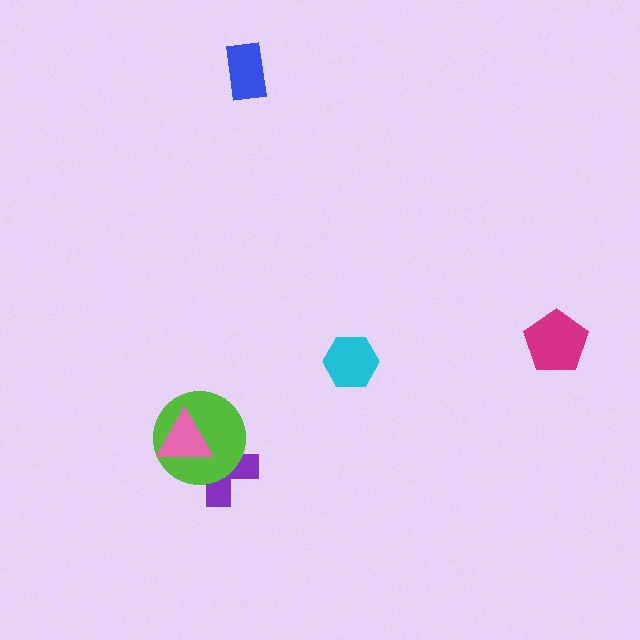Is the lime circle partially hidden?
Yes, it is partially covered by another shape.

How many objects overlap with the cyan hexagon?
0 objects overlap with the cyan hexagon.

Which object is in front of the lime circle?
The pink triangle is in front of the lime circle.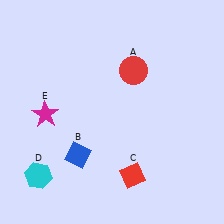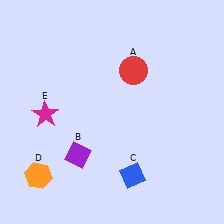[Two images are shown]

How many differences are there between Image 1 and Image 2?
There are 3 differences between the two images.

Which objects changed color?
B changed from blue to purple. C changed from red to blue. D changed from cyan to orange.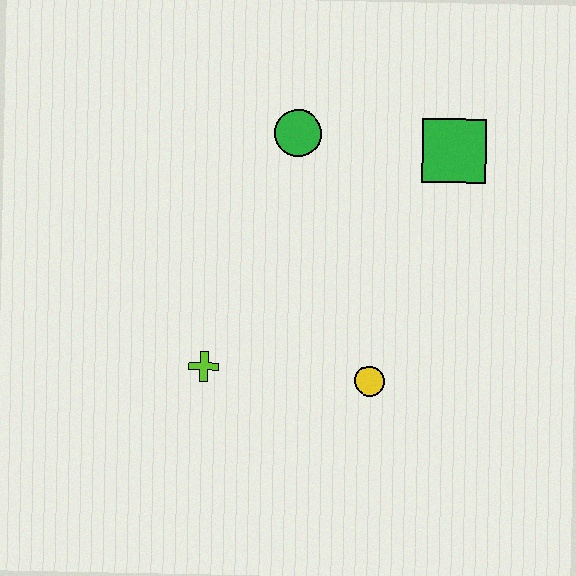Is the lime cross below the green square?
Yes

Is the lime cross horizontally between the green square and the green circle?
No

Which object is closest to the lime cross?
The yellow circle is closest to the lime cross.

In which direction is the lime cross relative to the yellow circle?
The lime cross is to the left of the yellow circle.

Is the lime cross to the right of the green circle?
No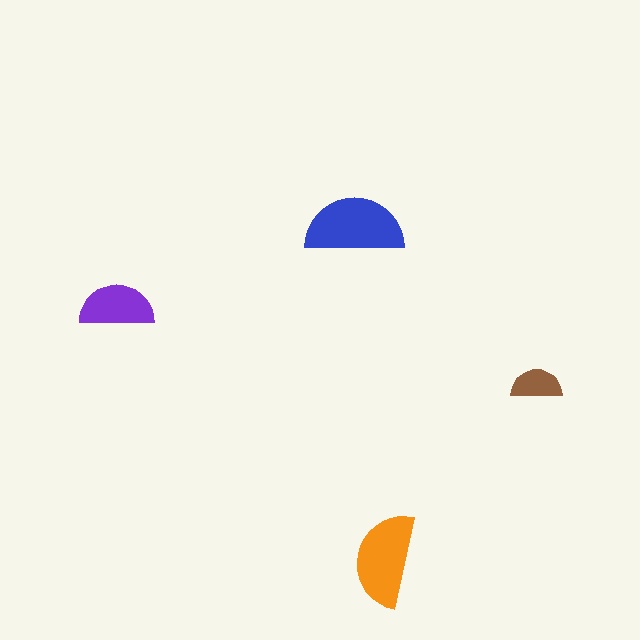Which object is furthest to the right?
The brown semicircle is rightmost.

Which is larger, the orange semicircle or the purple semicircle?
The orange one.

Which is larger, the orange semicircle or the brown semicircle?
The orange one.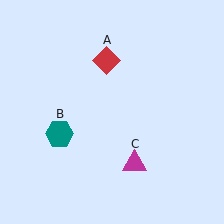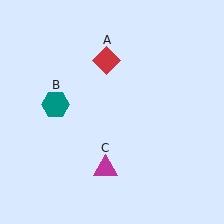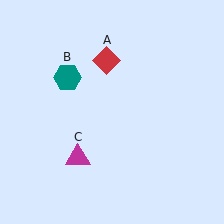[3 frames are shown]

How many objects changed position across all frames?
2 objects changed position: teal hexagon (object B), magenta triangle (object C).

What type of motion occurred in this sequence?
The teal hexagon (object B), magenta triangle (object C) rotated clockwise around the center of the scene.